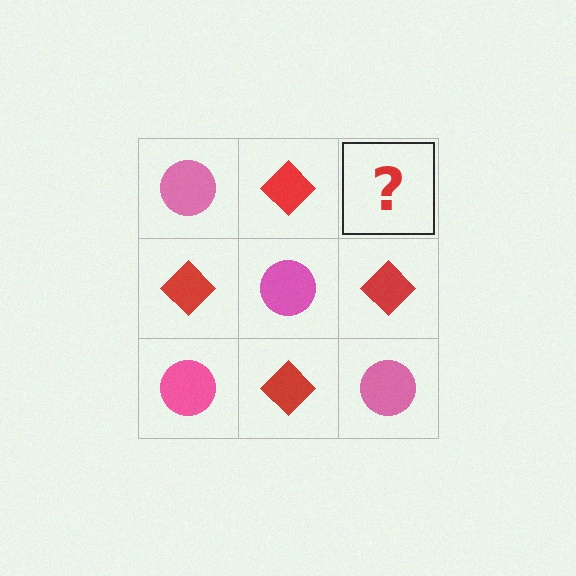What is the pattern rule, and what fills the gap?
The rule is that it alternates pink circle and red diamond in a checkerboard pattern. The gap should be filled with a pink circle.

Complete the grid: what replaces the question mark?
The question mark should be replaced with a pink circle.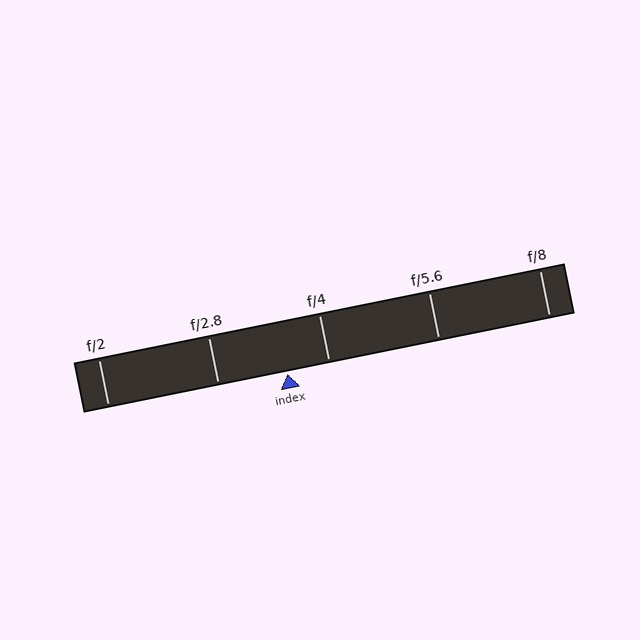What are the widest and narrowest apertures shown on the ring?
The widest aperture shown is f/2 and the narrowest is f/8.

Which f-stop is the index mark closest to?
The index mark is closest to f/4.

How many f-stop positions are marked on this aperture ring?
There are 5 f-stop positions marked.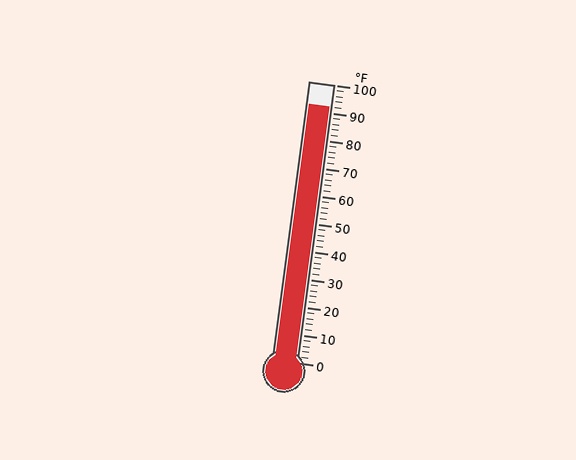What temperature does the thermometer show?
The thermometer shows approximately 92°F.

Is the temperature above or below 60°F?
The temperature is above 60°F.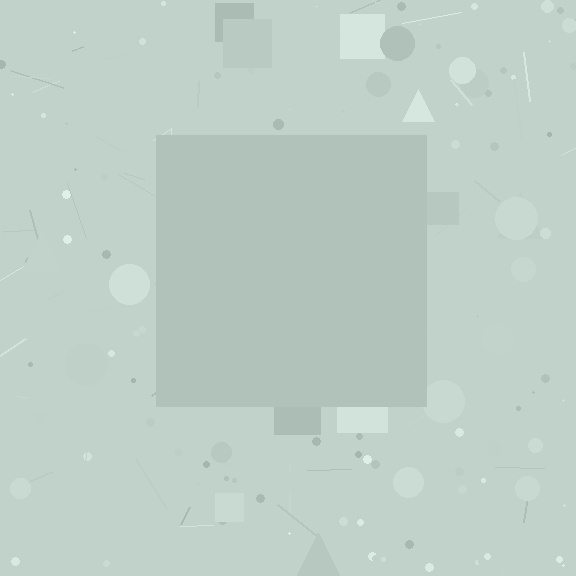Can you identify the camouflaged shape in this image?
The camouflaged shape is a square.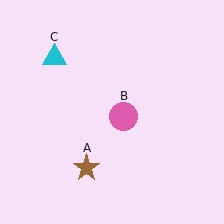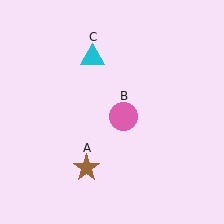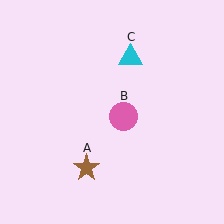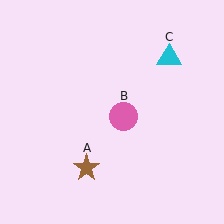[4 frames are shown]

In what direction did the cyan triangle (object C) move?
The cyan triangle (object C) moved right.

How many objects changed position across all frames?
1 object changed position: cyan triangle (object C).